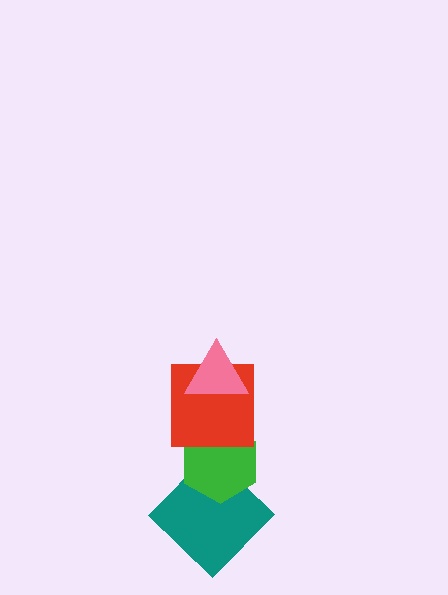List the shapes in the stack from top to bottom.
From top to bottom: the pink triangle, the red square, the green hexagon, the teal diamond.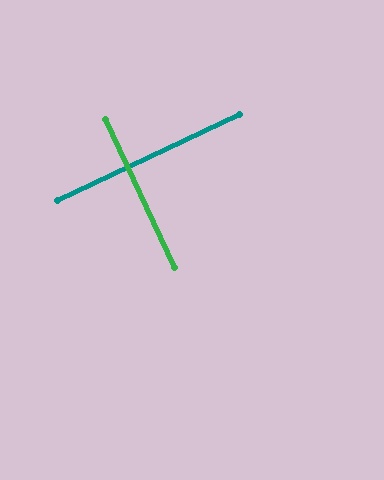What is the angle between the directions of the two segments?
Approximately 90 degrees.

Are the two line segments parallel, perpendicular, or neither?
Perpendicular — they meet at approximately 90°.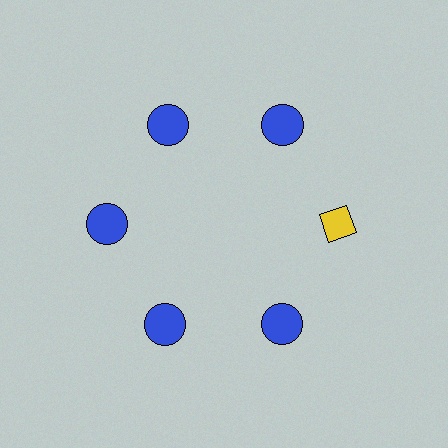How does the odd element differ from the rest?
It differs in both color (yellow instead of blue) and shape (diamond instead of circle).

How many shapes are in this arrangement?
There are 6 shapes arranged in a ring pattern.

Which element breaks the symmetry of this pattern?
The yellow diamond at roughly the 3 o'clock position breaks the symmetry. All other shapes are blue circles.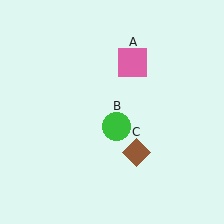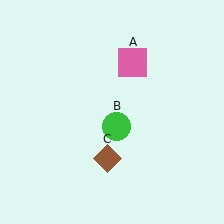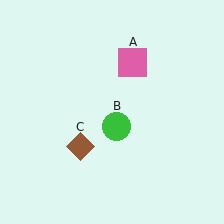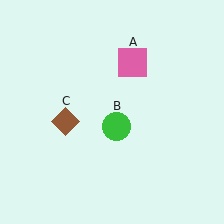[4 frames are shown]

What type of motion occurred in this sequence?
The brown diamond (object C) rotated clockwise around the center of the scene.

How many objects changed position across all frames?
1 object changed position: brown diamond (object C).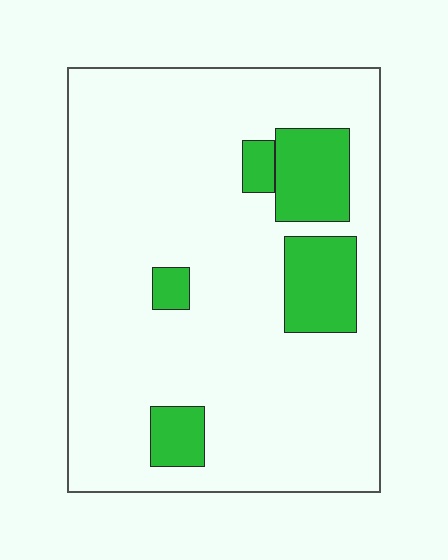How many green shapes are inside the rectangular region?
5.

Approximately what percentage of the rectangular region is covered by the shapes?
Approximately 15%.